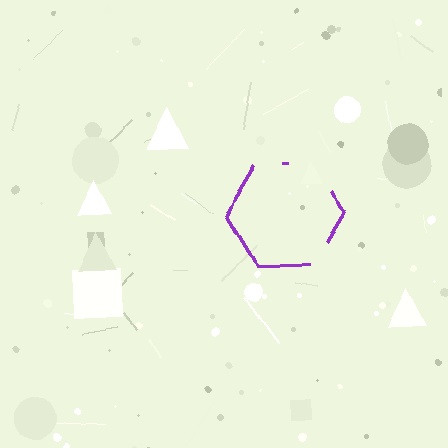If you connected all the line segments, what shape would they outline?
They would outline a hexagon.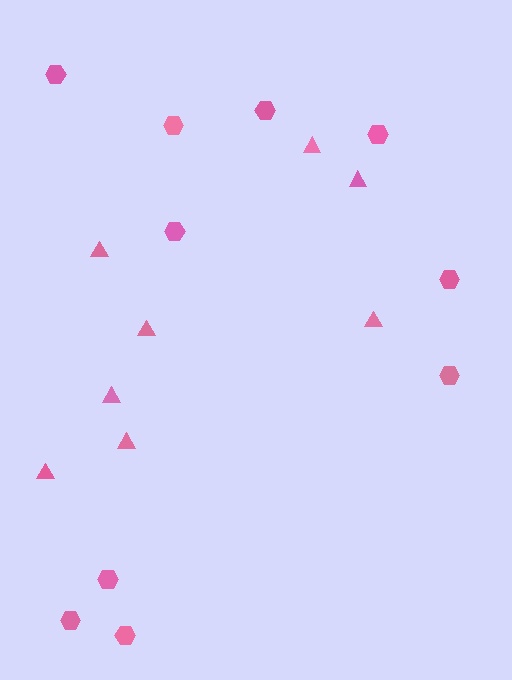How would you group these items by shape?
There are 2 groups: one group of hexagons (10) and one group of triangles (8).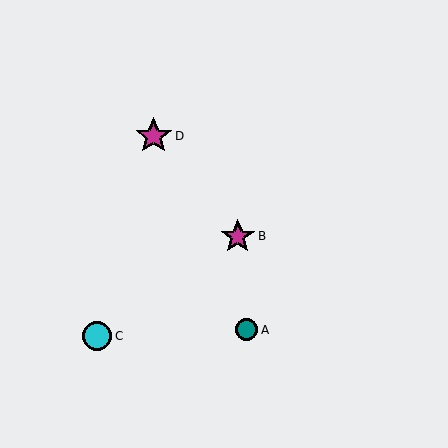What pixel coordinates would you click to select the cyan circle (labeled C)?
Click at (97, 336) to select the cyan circle C.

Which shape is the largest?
The magenta star (labeled D) is the largest.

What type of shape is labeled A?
Shape A is a teal circle.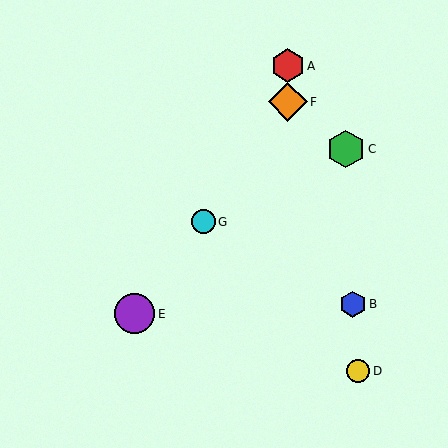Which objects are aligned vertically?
Objects A, F are aligned vertically.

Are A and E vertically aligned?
No, A is at x≈288 and E is at x≈135.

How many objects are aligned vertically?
2 objects (A, F) are aligned vertically.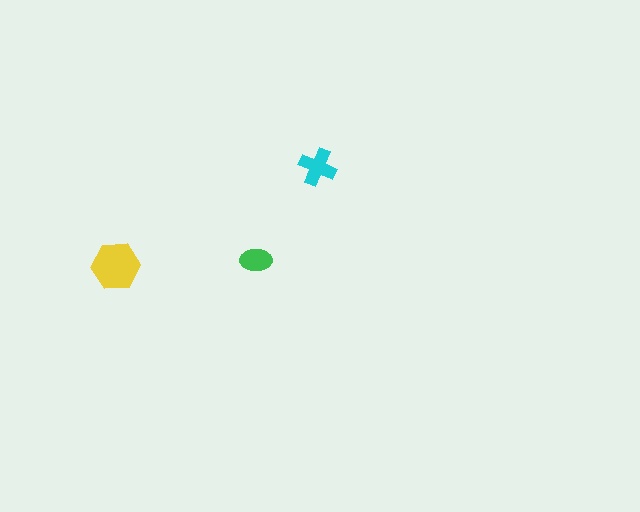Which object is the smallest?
The green ellipse.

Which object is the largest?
The yellow hexagon.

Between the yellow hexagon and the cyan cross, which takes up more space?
The yellow hexagon.